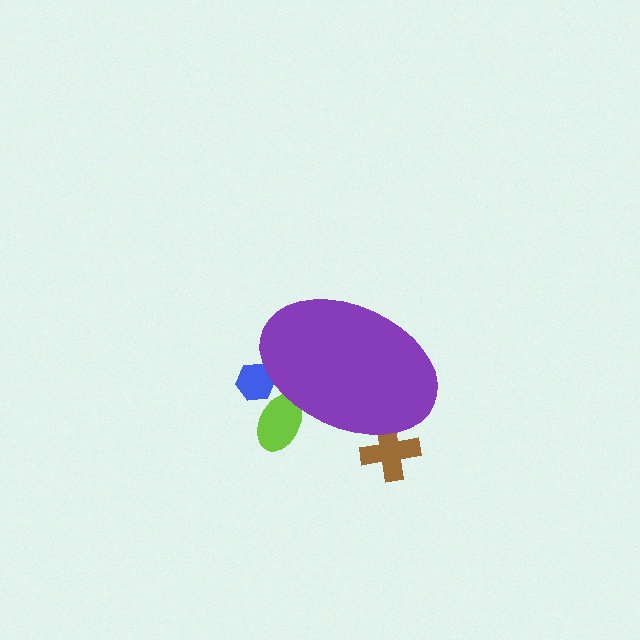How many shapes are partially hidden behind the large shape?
3 shapes are partially hidden.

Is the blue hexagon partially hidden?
Yes, the blue hexagon is partially hidden behind the purple ellipse.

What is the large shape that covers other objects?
A purple ellipse.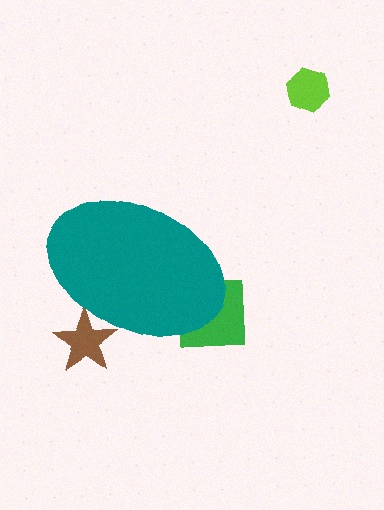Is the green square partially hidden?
Yes, the green square is partially hidden behind the teal ellipse.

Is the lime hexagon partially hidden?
No, the lime hexagon is fully visible.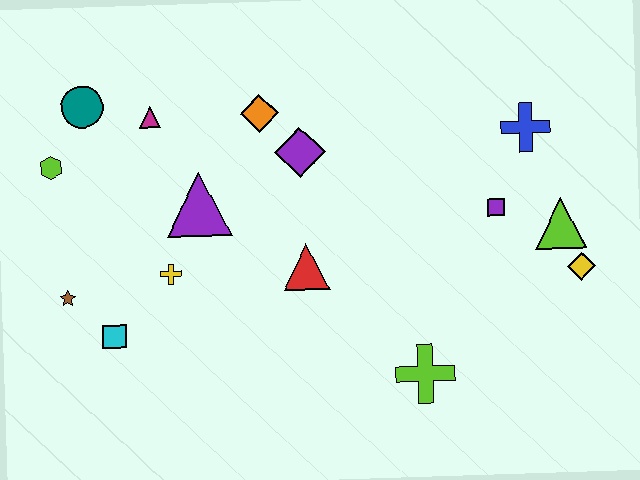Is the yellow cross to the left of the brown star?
No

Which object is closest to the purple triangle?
The yellow cross is closest to the purple triangle.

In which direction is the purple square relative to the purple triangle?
The purple square is to the right of the purple triangle.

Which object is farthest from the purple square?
The lime hexagon is farthest from the purple square.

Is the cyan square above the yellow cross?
No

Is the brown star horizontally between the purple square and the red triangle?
No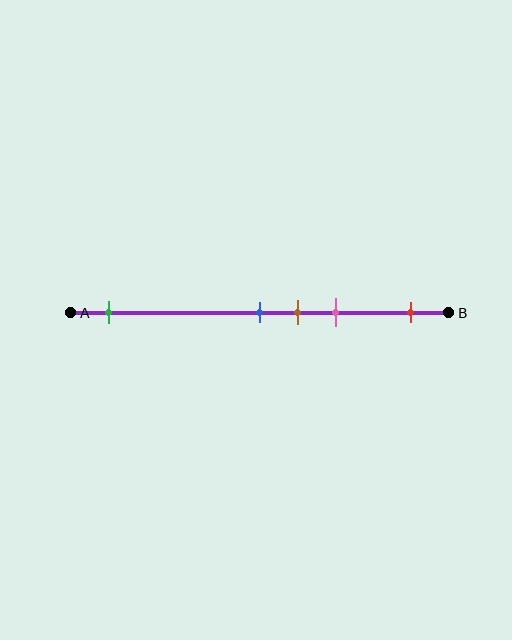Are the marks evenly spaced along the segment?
No, the marks are not evenly spaced.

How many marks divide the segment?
There are 5 marks dividing the segment.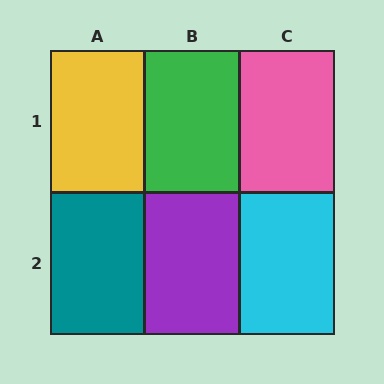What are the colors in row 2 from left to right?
Teal, purple, cyan.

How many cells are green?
1 cell is green.